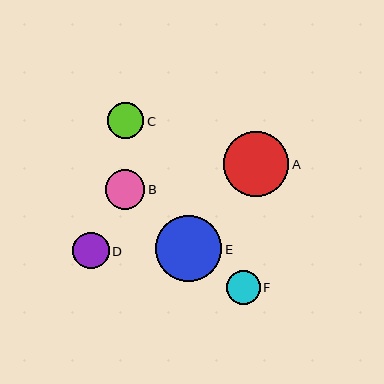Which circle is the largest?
Circle E is the largest with a size of approximately 66 pixels.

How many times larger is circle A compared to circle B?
Circle A is approximately 1.7 times the size of circle B.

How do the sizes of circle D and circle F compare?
Circle D and circle F are approximately the same size.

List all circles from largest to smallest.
From largest to smallest: E, A, B, D, C, F.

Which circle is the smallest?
Circle F is the smallest with a size of approximately 34 pixels.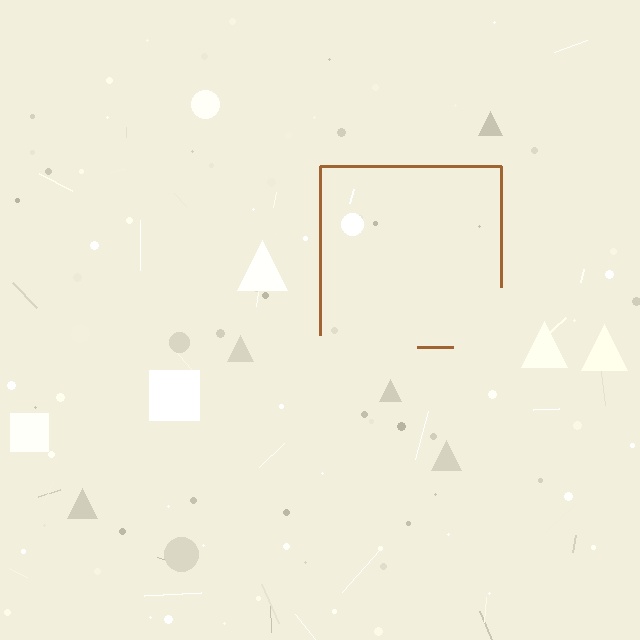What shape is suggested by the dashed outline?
The dashed outline suggests a square.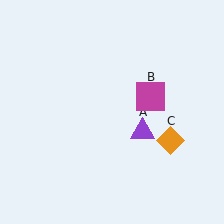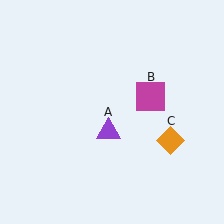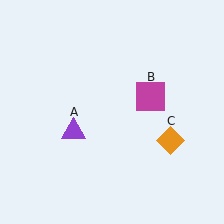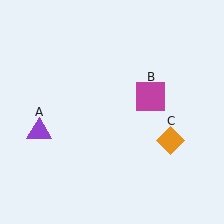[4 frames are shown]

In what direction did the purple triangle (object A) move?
The purple triangle (object A) moved left.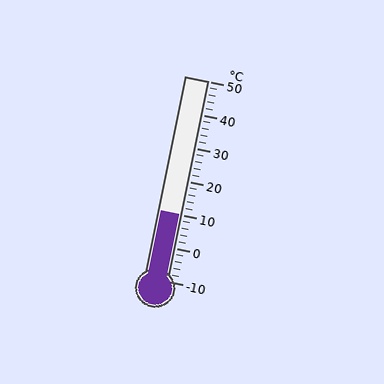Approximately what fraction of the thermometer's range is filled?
The thermometer is filled to approximately 35% of its range.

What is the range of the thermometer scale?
The thermometer scale ranges from -10°C to 50°C.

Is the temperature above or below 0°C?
The temperature is above 0°C.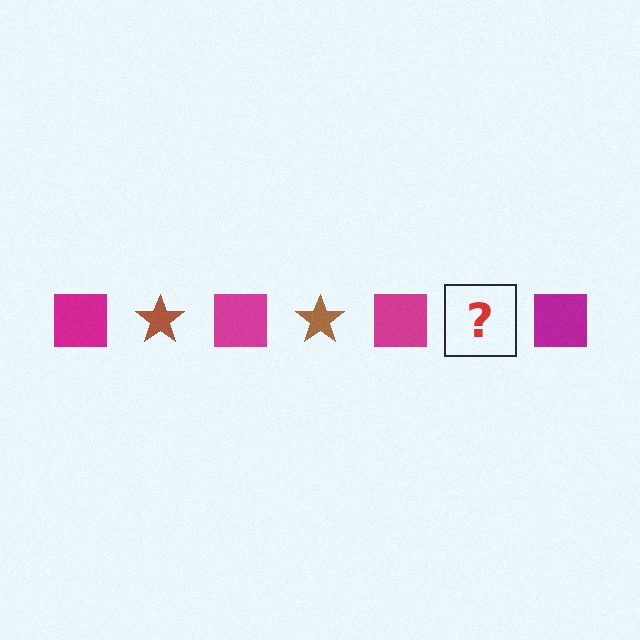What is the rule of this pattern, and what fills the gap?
The rule is that the pattern alternates between magenta square and brown star. The gap should be filled with a brown star.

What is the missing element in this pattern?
The missing element is a brown star.